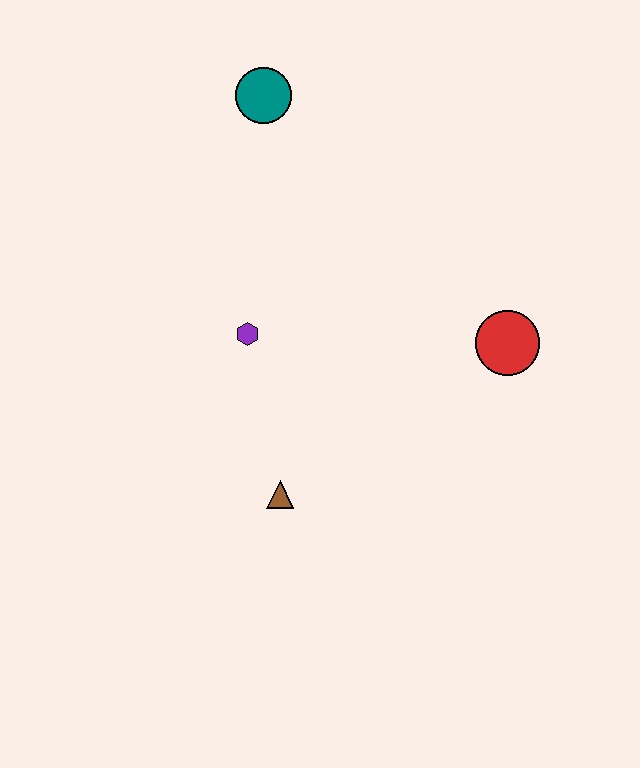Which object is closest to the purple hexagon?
The brown triangle is closest to the purple hexagon.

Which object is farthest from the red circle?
The teal circle is farthest from the red circle.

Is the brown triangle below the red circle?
Yes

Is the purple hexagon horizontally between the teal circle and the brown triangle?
No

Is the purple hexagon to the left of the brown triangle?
Yes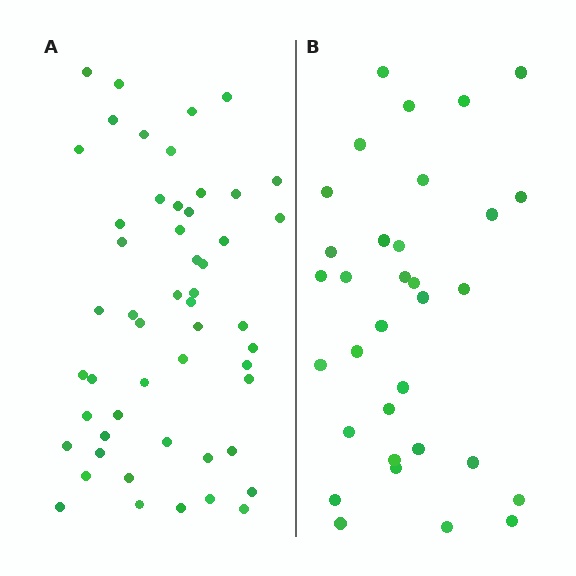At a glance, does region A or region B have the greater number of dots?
Region A (the left region) has more dots.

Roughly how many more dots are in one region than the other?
Region A has approximately 20 more dots than region B.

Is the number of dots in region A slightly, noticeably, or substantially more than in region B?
Region A has substantially more. The ratio is roughly 1.6 to 1.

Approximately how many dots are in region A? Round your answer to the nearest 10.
About 50 dots. (The exact count is 52, which rounds to 50.)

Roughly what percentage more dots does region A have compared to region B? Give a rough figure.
About 60% more.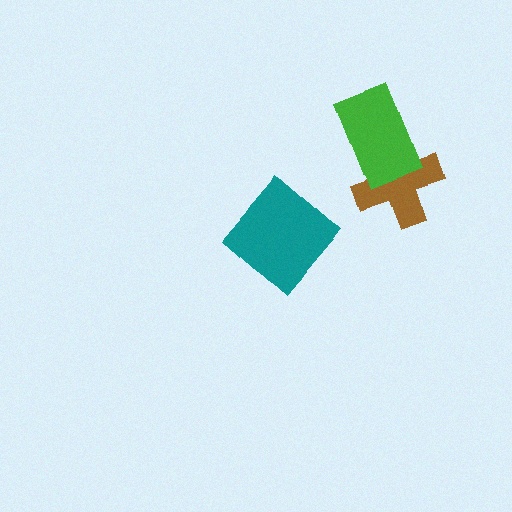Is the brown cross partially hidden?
Yes, it is partially covered by another shape.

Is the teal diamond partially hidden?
No, no other shape covers it.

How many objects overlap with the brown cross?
1 object overlaps with the brown cross.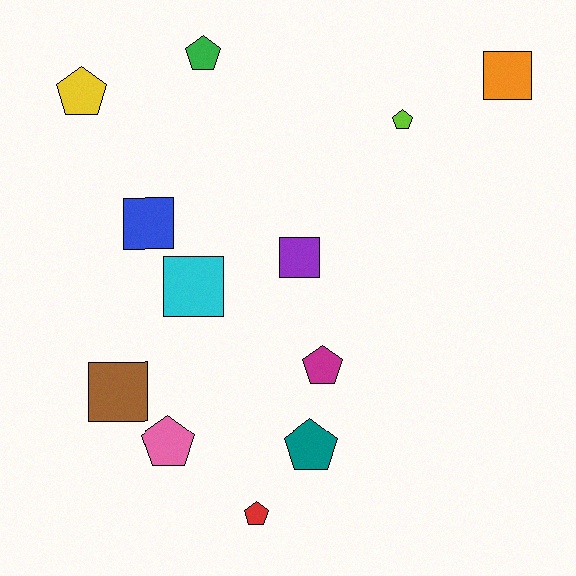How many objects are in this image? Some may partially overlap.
There are 12 objects.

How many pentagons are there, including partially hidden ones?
There are 7 pentagons.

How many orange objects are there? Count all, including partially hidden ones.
There is 1 orange object.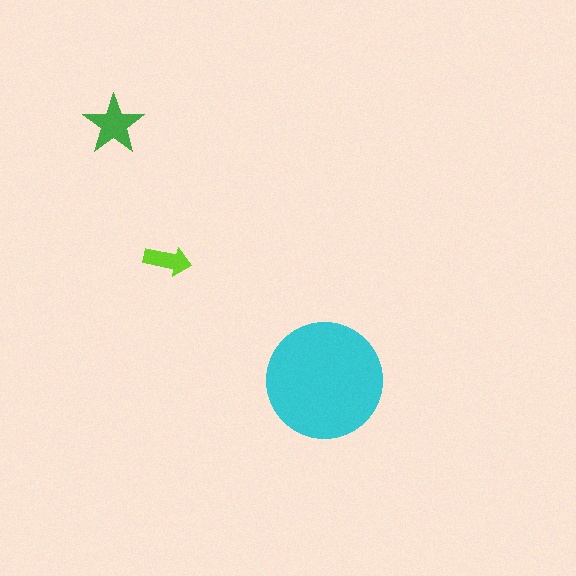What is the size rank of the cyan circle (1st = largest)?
1st.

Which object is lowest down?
The cyan circle is bottommost.